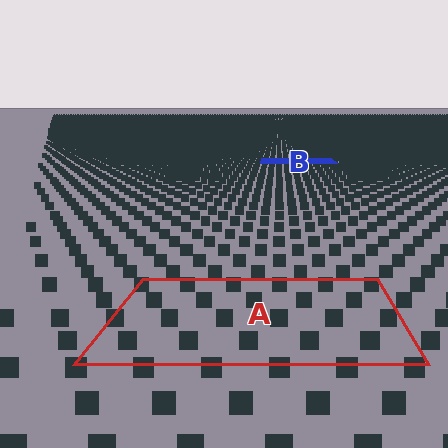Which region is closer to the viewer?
Region A is closer. The texture elements there are larger and more spread out.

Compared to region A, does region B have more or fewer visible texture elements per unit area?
Region B has more texture elements per unit area — they are packed more densely because it is farther away.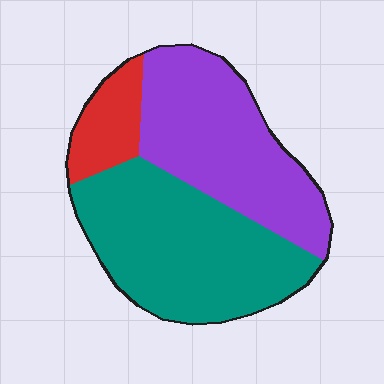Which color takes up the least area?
Red, at roughly 10%.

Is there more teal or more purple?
Teal.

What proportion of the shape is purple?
Purple takes up between a third and a half of the shape.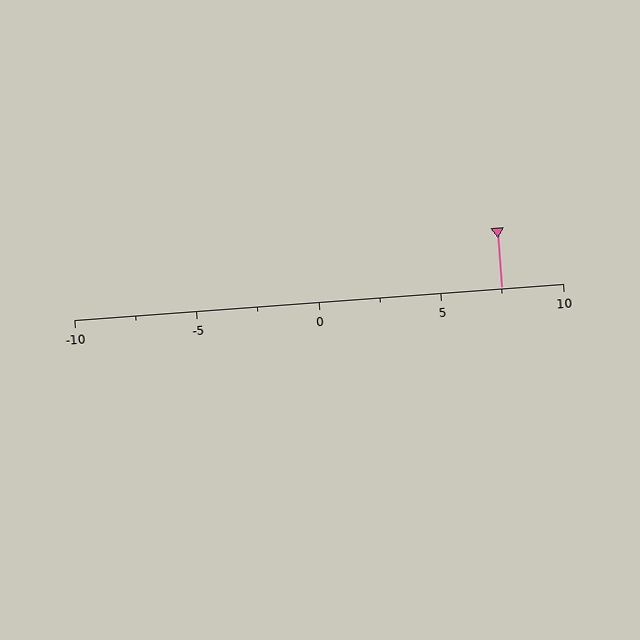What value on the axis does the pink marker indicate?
The marker indicates approximately 7.5.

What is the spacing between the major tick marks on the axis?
The major ticks are spaced 5 apart.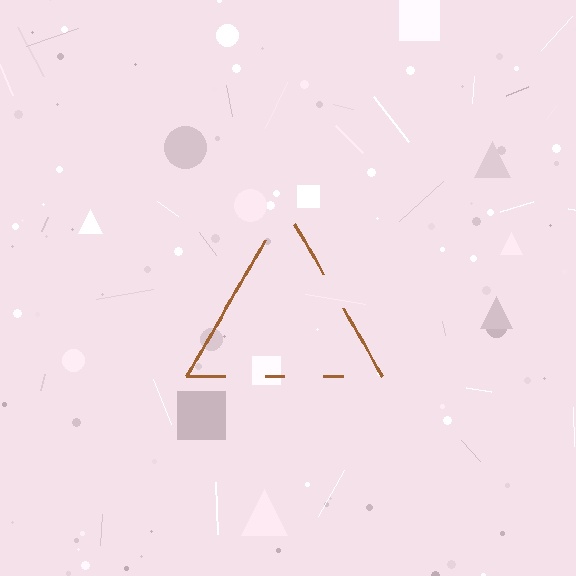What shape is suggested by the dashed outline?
The dashed outline suggests a triangle.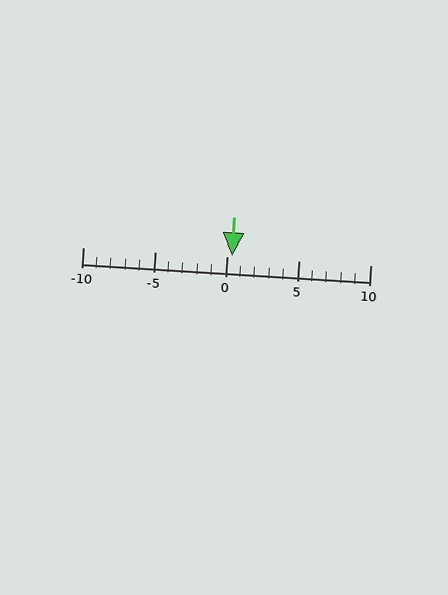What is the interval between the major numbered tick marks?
The major tick marks are spaced 5 units apart.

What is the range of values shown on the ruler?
The ruler shows values from -10 to 10.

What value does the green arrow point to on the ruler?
The green arrow points to approximately 0.